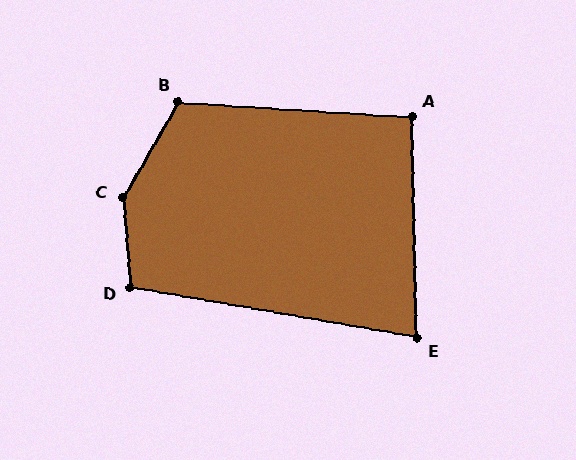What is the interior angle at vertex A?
Approximately 95 degrees (approximately right).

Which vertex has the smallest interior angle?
E, at approximately 79 degrees.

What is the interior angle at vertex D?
Approximately 104 degrees (obtuse).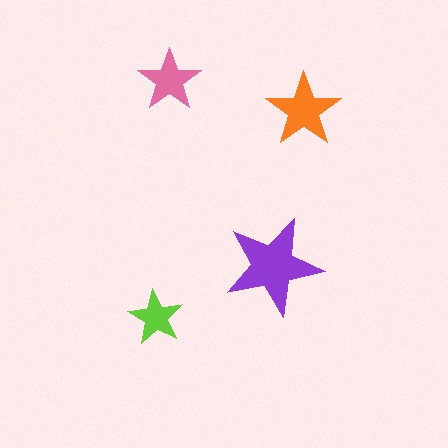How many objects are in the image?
There are 4 objects in the image.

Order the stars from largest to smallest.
the purple one, the orange one, the pink one, the lime one.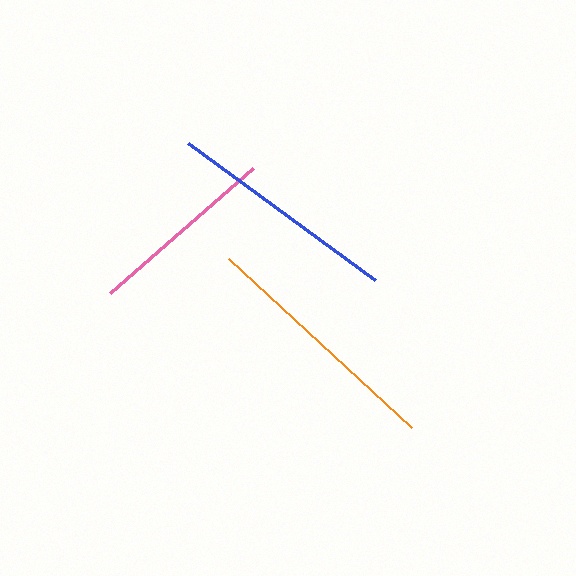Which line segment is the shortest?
The pink line is the shortest at approximately 190 pixels.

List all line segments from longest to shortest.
From longest to shortest: orange, blue, pink.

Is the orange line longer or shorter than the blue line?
The orange line is longer than the blue line.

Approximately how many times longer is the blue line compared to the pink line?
The blue line is approximately 1.2 times the length of the pink line.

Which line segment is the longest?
The orange line is the longest at approximately 250 pixels.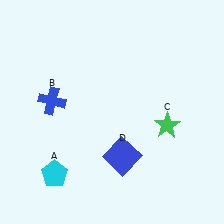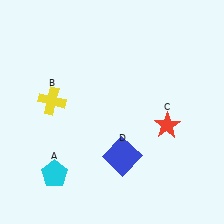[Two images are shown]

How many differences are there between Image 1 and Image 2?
There are 2 differences between the two images.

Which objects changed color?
B changed from blue to yellow. C changed from green to red.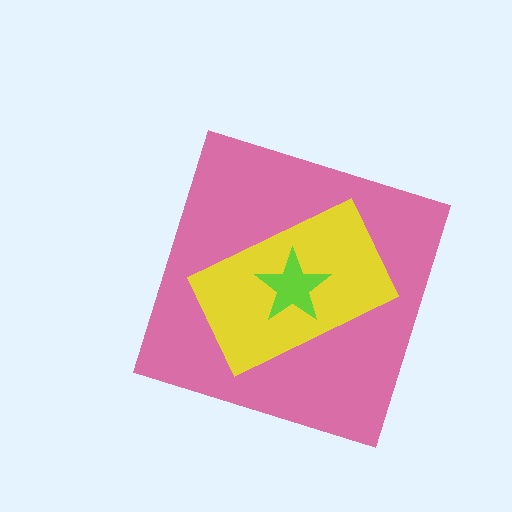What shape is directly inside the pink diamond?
The yellow rectangle.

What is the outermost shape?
The pink diamond.